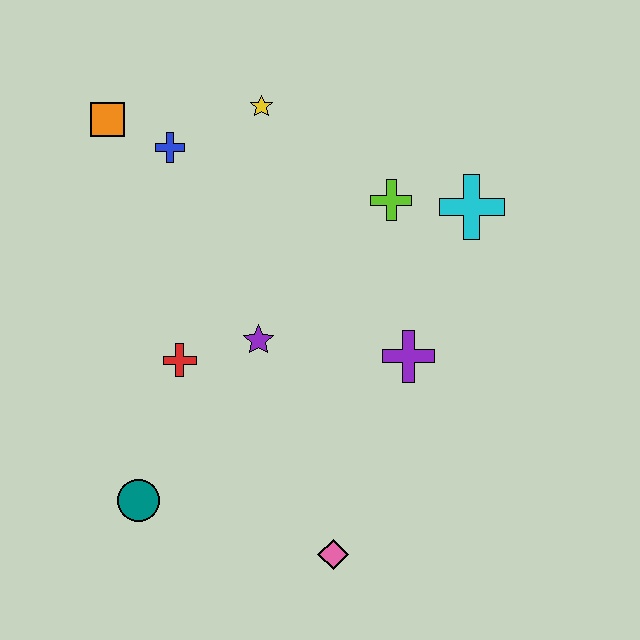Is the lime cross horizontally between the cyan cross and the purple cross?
No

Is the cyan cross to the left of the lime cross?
No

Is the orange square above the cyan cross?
Yes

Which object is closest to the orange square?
The blue cross is closest to the orange square.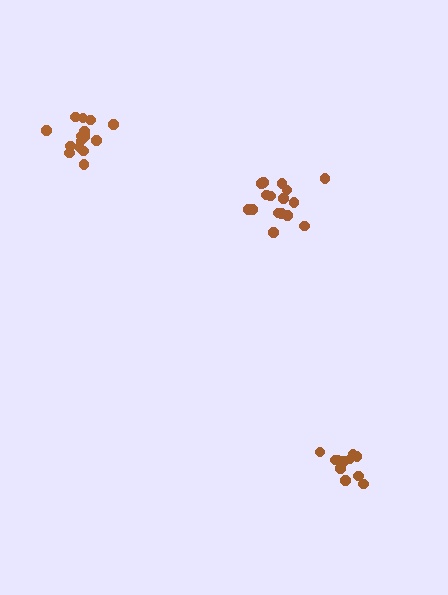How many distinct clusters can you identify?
There are 3 distinct clusters.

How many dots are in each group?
Group 1: 16 dots, Group 2: 13 dots, Group 3: 16 dots (45 total).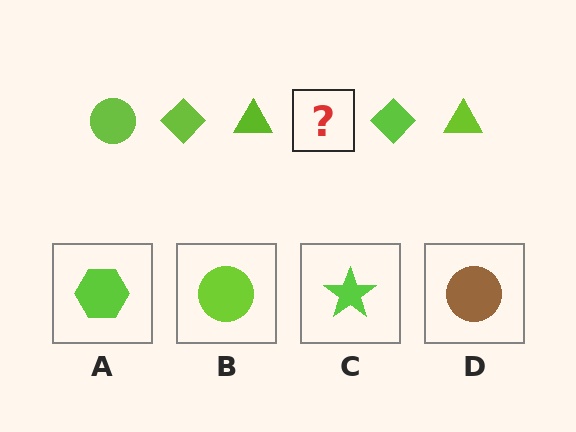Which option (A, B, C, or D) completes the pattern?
B.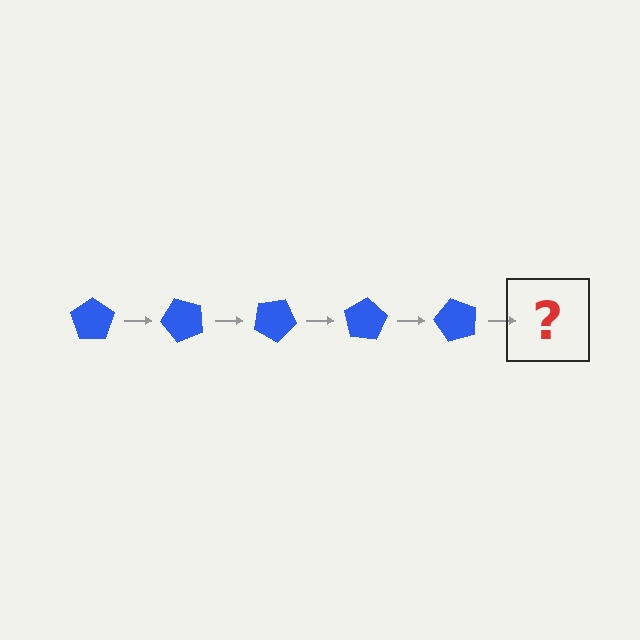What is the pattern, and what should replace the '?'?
The pattern is that the pentagon rotates 50 degrees each step. The '?' should be a blue pentagon rotated 250 degrees.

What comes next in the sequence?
The next element should be a blue pentagon rotated 250 degrees.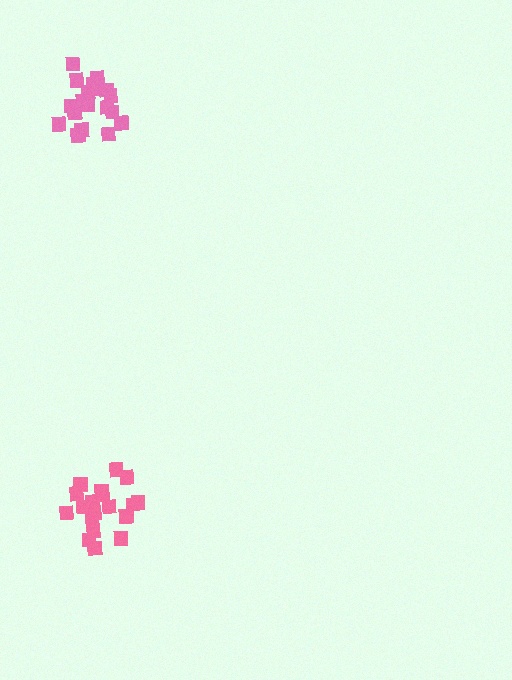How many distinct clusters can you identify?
There are 2 distinct clusters.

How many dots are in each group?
Group 1: 19 dots, Group 2: 20 dots (39 total).